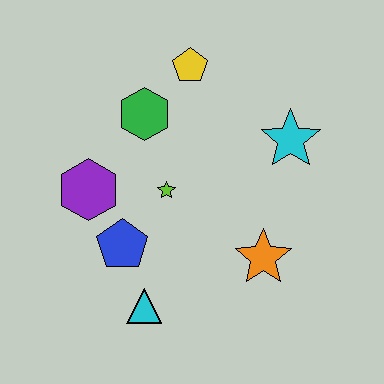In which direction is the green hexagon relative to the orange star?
The green hexagon is above the orange star.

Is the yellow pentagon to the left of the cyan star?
Yes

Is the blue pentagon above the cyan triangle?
Yes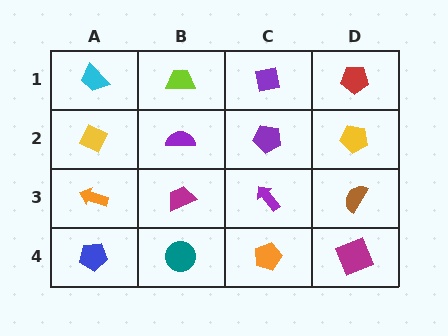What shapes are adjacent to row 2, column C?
A purple square (row 1, column C), a purple arrow (row 3, column C), a purple semicircle (row 2, column B), a yellow pentagon (row 2, column D).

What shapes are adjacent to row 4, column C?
A purple arrow (row 3, column C), a teal circle (row 4, column B), a magenta square (row 4, column D).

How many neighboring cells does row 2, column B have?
4.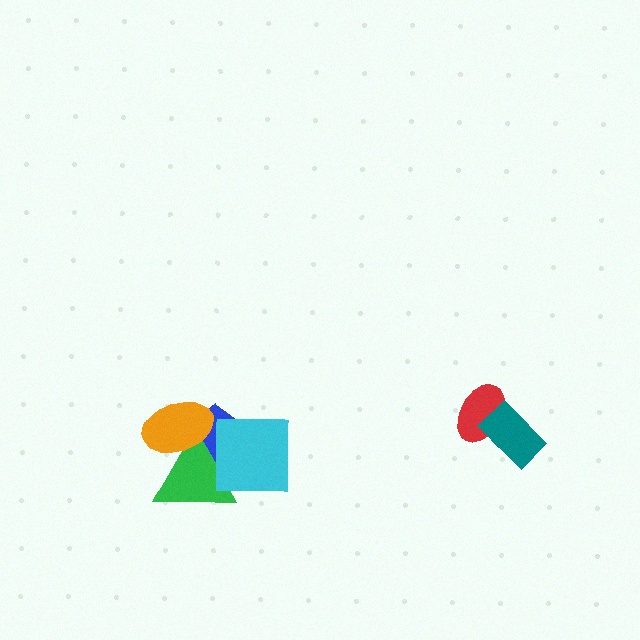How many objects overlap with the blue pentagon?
3 objects overlap with the blue pentagon.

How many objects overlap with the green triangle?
3 objects overlap with the green triangle.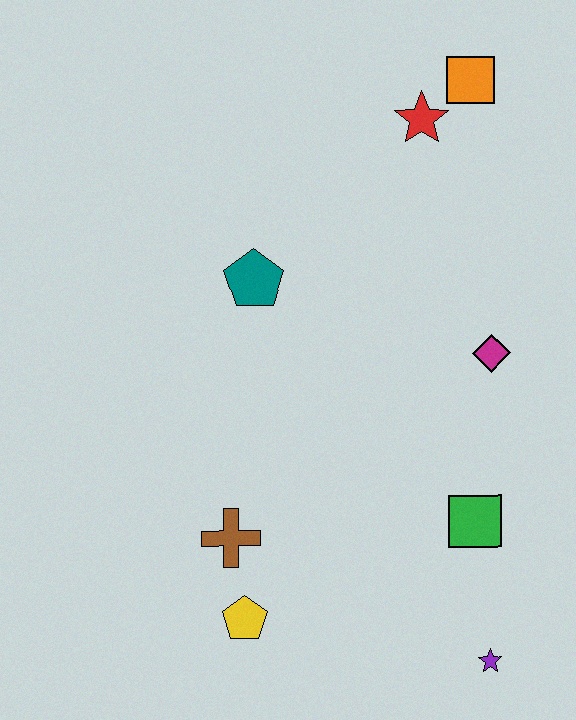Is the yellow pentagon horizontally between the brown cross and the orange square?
Yes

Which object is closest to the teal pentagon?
The red star is closest to the teal pentagon.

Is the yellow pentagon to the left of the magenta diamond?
Yes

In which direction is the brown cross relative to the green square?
The brown cross is to the left of the green square.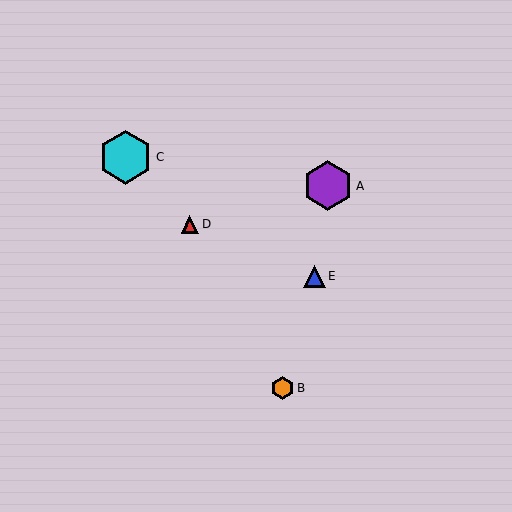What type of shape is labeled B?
Shape B is an orange hexagon.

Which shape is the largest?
The cyan hexagon (labeled C) is the largest.